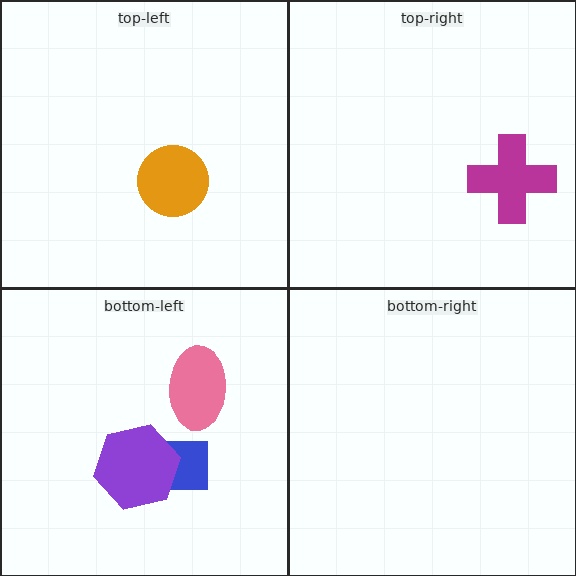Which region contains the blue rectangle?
The bottom-left region.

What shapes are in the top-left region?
The orange circle.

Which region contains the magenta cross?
The top-right region.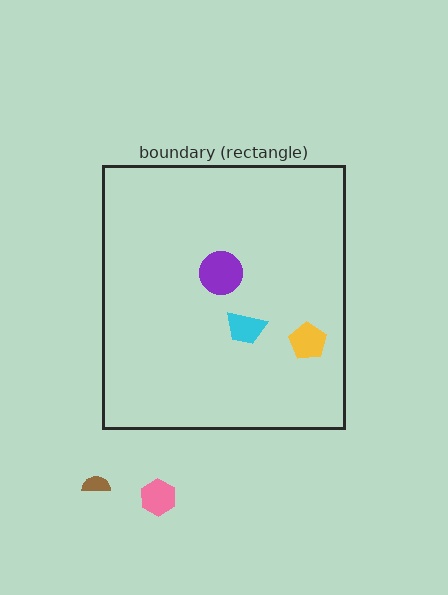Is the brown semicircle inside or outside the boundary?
Outside.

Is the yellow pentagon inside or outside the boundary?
Inside.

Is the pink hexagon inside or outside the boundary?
Outside.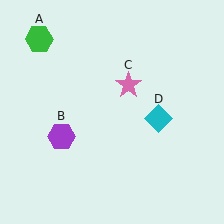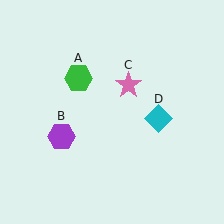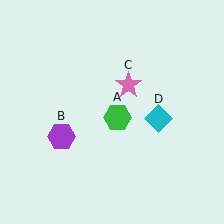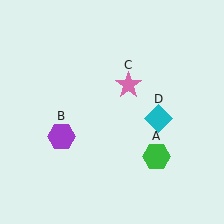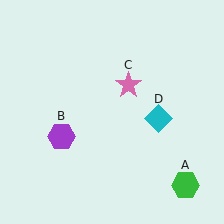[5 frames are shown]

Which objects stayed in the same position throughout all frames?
Purple hexagon (object B) and pink star (object C) and cyan diamond (object D) remained stationary.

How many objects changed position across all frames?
1 object changed position: green hexagon (object A).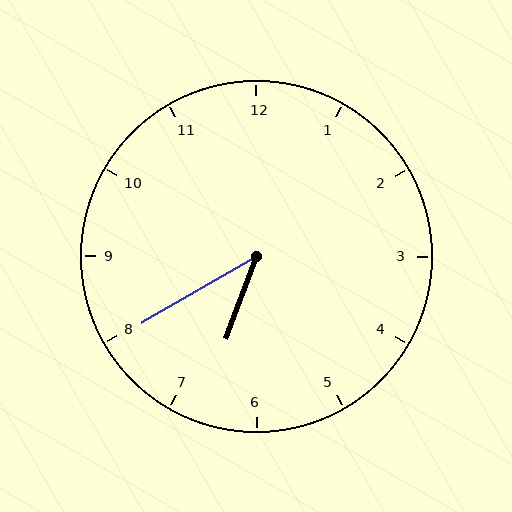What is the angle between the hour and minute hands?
Approximately 40 degrees.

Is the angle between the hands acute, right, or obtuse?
It is acute.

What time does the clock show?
6:40.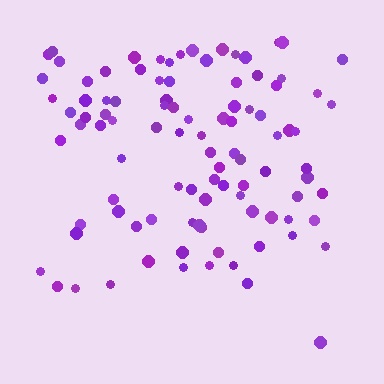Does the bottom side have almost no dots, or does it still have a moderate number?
Still a moderate number, just noticeably fewer than the top.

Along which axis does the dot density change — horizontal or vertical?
Vertical.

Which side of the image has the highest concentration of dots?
The top.